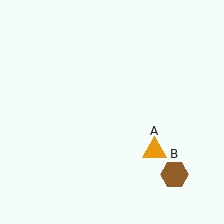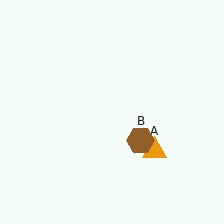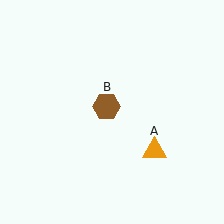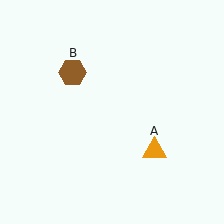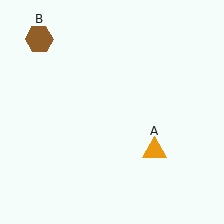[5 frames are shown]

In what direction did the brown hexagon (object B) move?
The brown hexagon (object B) moved up and to the left.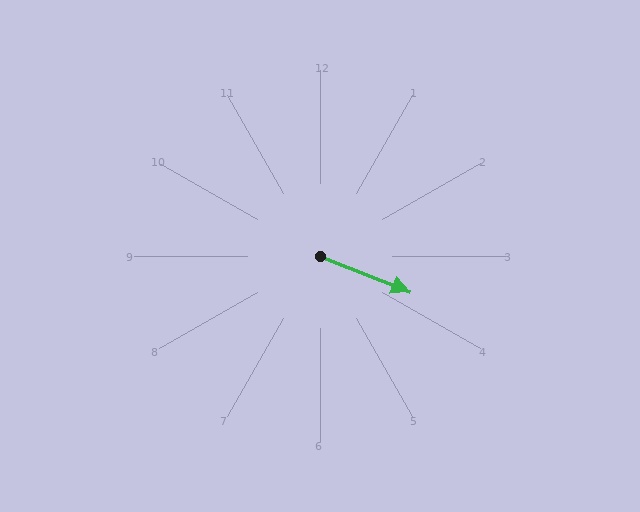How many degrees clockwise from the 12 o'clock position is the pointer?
Approximately 112 degrees.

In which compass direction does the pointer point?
East.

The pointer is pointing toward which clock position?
Roughly 4 o'clock.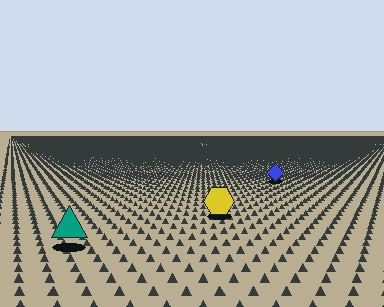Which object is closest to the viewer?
The teal triangle is closest. The texture marks near it are larger and more spread out.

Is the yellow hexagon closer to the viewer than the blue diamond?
Yes. The yellow hexagon is closer — you can tell from the texture gradient: the ground texture is coarser near it.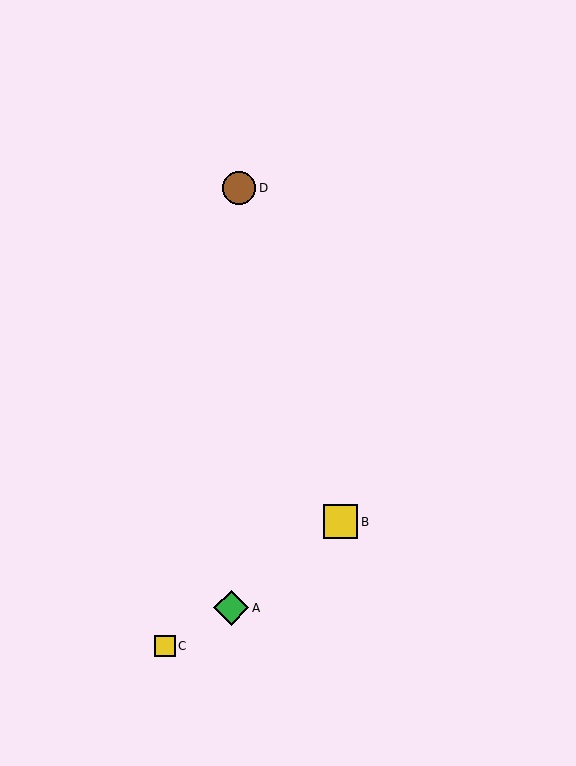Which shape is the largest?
The green diamond (labeled A) is the largest.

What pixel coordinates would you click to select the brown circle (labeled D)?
Click at (239, 188) to select the brown circle D.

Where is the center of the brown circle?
The center of the brown circle is at (239, 188).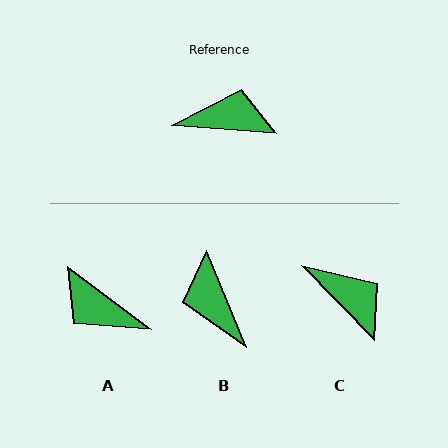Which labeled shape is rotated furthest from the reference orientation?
A, about 148 degrees away.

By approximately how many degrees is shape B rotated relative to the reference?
Approximately 117 degrees counter-clockwise.